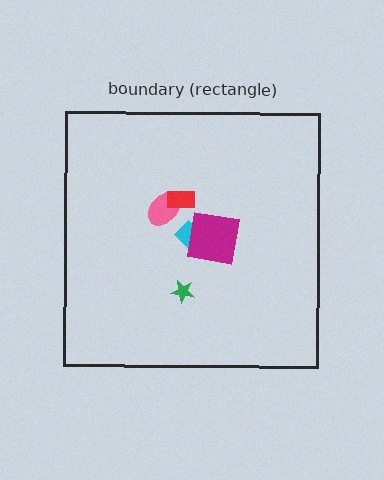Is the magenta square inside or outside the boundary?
Inside.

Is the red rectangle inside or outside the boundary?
Inside.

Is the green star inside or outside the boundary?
Inside.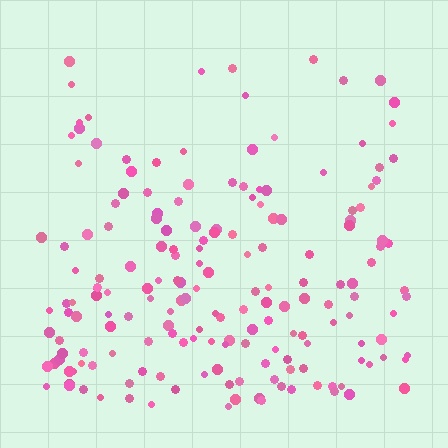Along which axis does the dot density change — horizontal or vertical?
Vertical.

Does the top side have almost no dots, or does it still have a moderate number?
Still a moderate number, just noticeably fewer than the bottom.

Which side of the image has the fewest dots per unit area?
The top.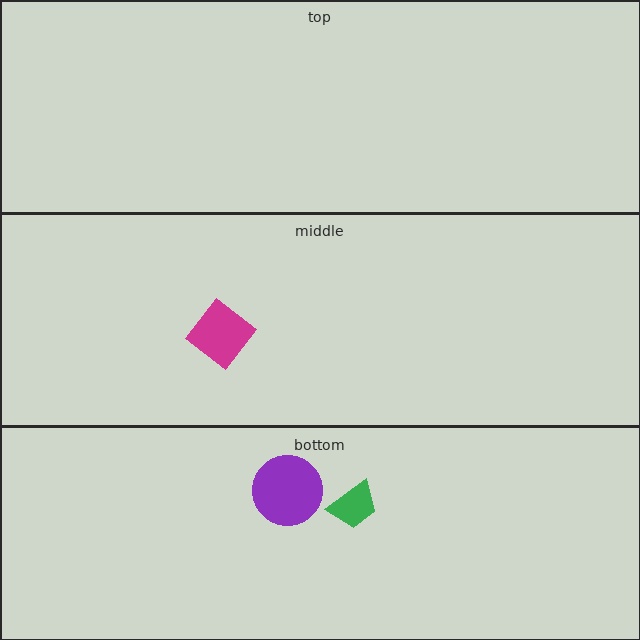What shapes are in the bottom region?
The green trapezoid, the purple circle.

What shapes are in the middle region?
The magenta diamond.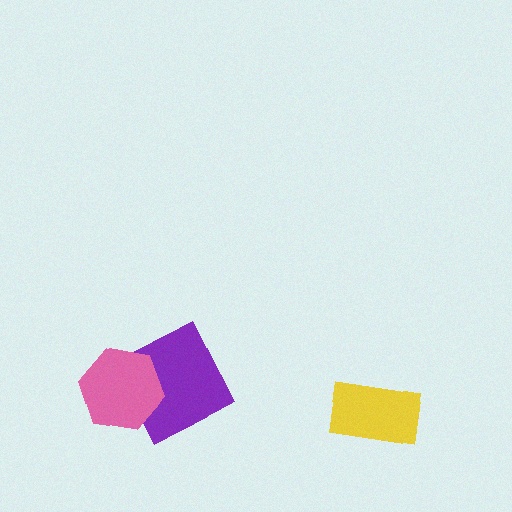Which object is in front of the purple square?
The pink hexagon is in front of the purple square.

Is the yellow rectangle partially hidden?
No, no other shape covers it.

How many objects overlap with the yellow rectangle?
0 objects overlap with the yellow rectangle.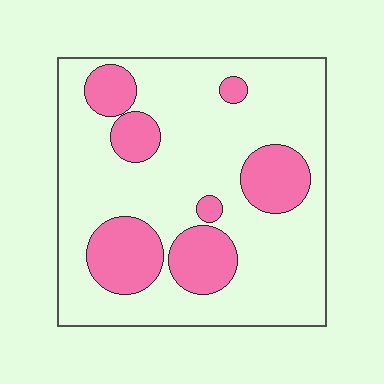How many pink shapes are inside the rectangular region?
7.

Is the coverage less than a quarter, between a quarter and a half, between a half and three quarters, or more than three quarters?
Less than a quarter.